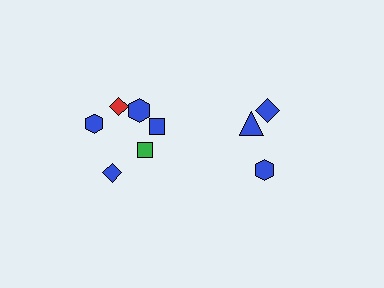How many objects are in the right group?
There are 3 objects.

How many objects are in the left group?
There are 6 objects.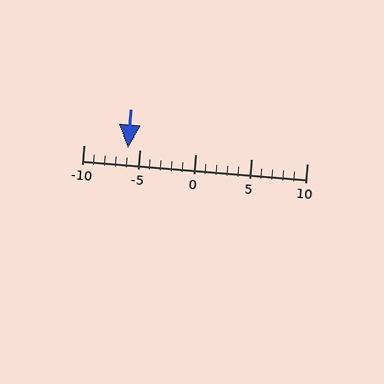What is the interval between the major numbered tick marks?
The major tick marks are spaced 5 units apart.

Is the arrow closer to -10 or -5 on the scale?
The arrow is closer to -5.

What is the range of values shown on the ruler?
The ruler shows values from -10 to 10.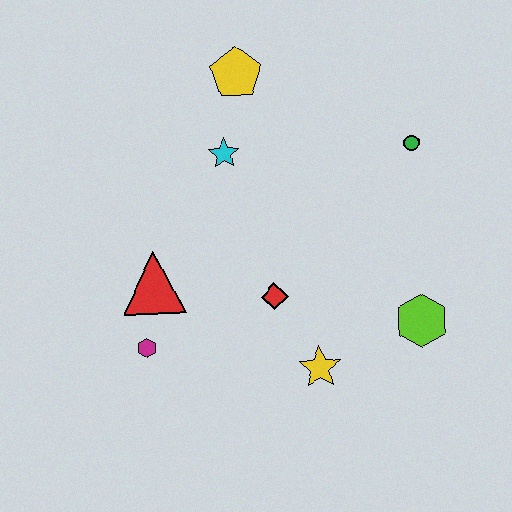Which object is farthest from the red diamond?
The yellow pentagon is farthest from the red diamond.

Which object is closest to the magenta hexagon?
The red triangle is closest to the magenta hexagon.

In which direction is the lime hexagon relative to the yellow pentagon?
The lime hexagon is below the yellow pentagon.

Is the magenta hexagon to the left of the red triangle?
Yes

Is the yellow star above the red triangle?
No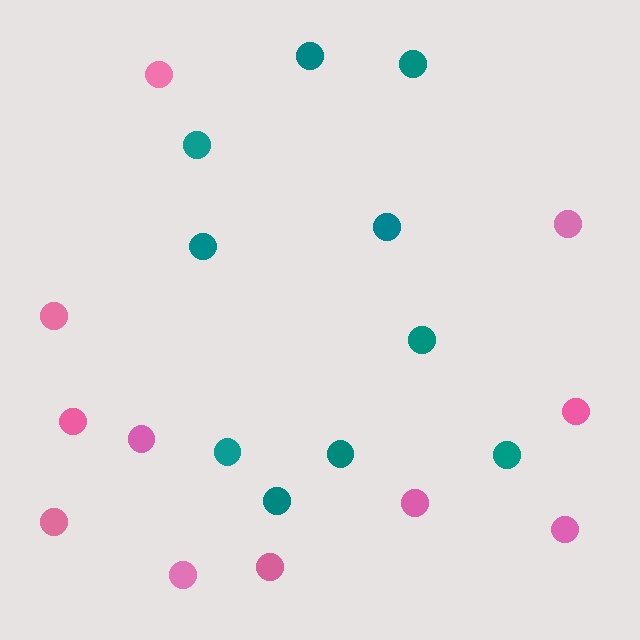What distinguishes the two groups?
There are 2 groups: one group of teal circles (10) and one group of pink circles (11).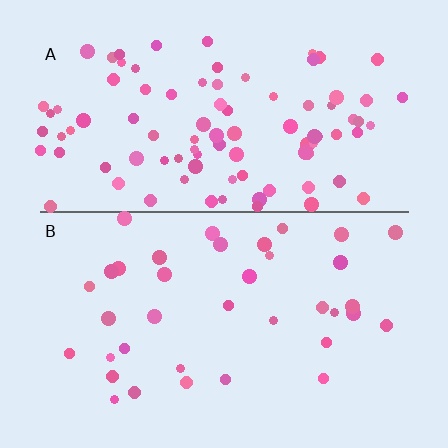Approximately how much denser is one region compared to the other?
Approximately 2.5× — region A over region B.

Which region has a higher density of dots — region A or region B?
A (the top).